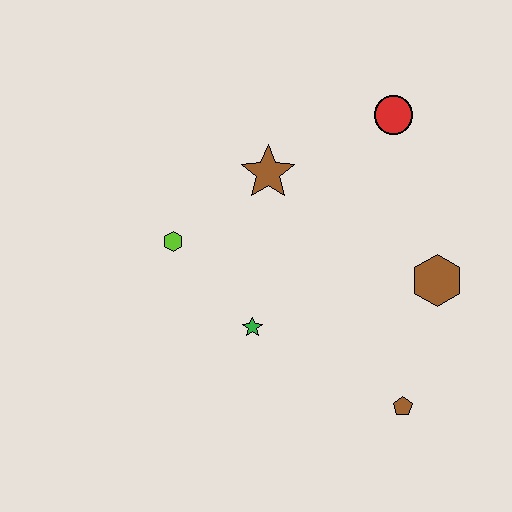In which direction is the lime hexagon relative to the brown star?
The lime hexagon is to the left of the brown star.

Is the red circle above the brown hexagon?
Yes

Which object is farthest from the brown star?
The brown pentagon is farthest from the brown star.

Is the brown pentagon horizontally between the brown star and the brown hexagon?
Yes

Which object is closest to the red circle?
The brown star is closest to the red circle.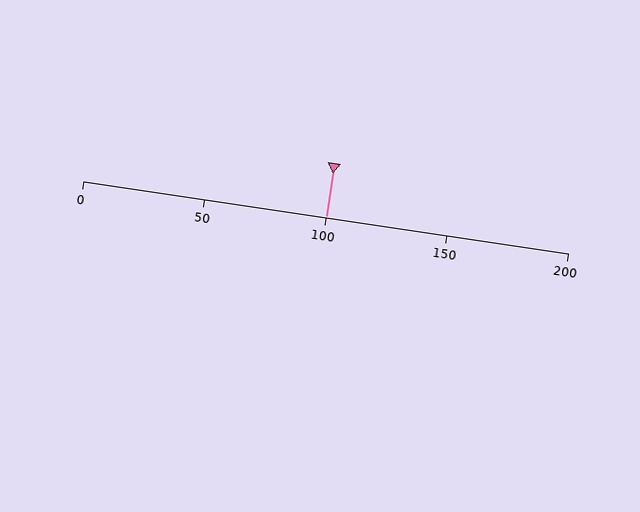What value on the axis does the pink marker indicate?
The marker indicates approximately 100.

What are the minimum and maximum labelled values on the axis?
The axis runs from 0 to 200.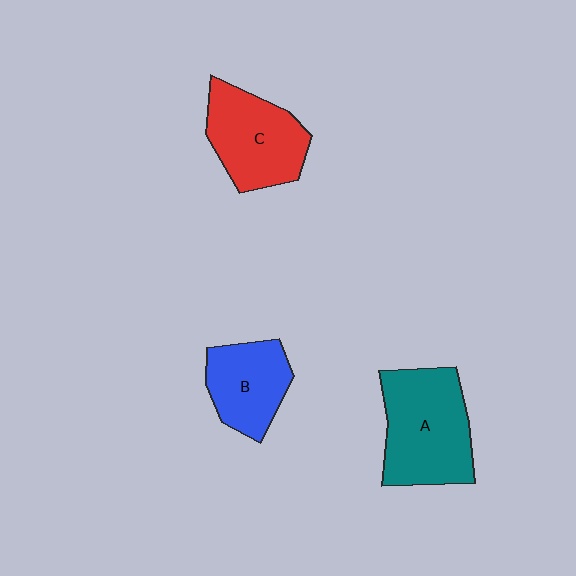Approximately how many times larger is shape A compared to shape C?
Approximately 1.2 times.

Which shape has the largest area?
Shape A (teal).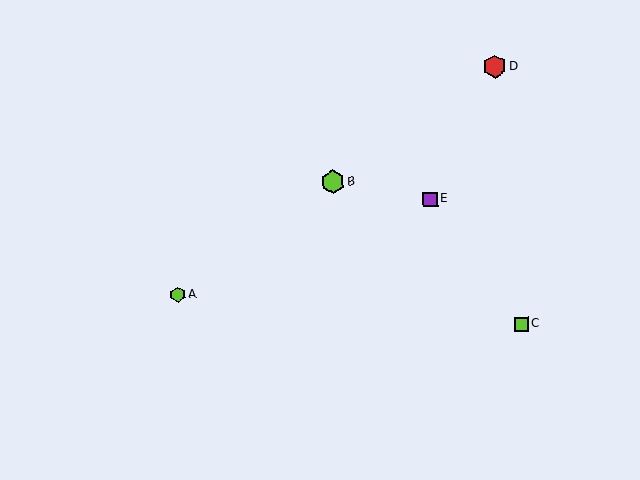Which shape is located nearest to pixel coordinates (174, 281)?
The lime hexagon (labeled A) at (178, 295) is nearest to that location.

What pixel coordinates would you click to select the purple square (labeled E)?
Click at (430, 199) to select the purple square E.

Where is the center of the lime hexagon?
The center of the lime hexagon is at (178, 295).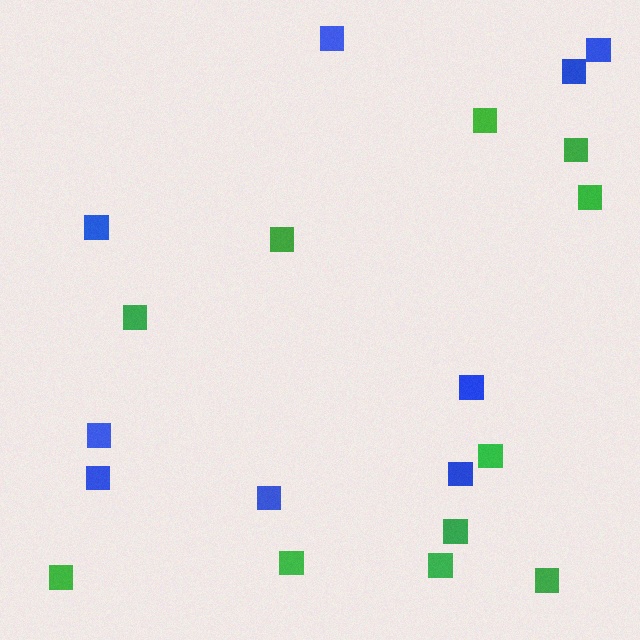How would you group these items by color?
There are 2 groups: one group of blue squares (9) and one group of green squares (11).